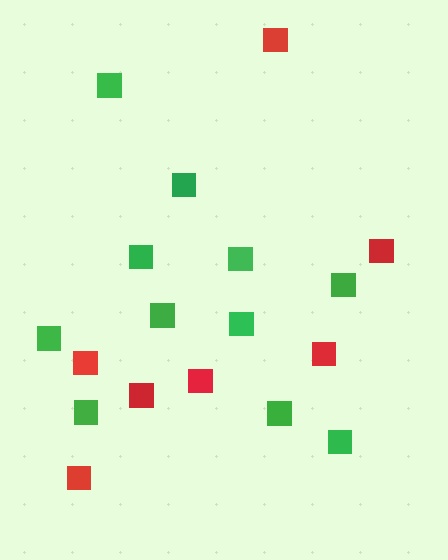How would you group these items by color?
There are 2 groups: one group of green squares (11) and one group of red squares (7).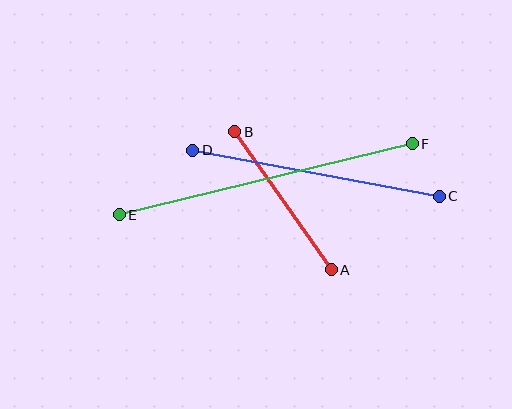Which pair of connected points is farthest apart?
Points E and F are farthest apart.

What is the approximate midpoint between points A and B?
The midpoint is at approximately (283, 201) pixels.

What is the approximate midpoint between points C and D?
The midpoint is at approximately (316, 173) pixels.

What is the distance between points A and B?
The distance is approximately 169 pixels.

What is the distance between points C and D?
The distance is approximately 250 pixels.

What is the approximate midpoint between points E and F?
The midpoint is at approximately (266, 179) pixels.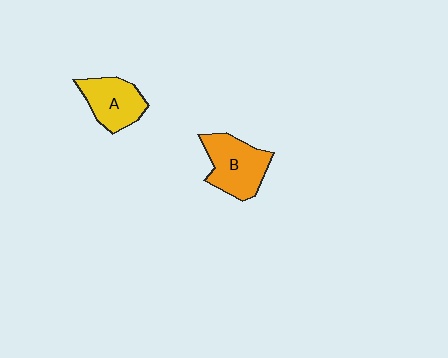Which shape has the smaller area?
Shape A (yellow).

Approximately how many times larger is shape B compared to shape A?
Approximately 1.2 times.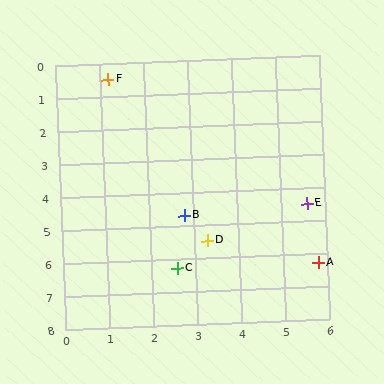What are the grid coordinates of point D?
Point D is at approximately (3.3, 5.5).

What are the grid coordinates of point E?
Point E is at approximately (5.6, 4.5).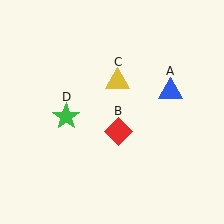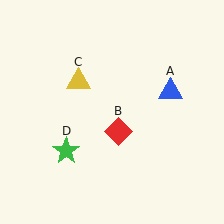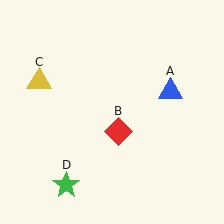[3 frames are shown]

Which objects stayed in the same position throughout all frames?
Blue triangle (object A) and red diamond (object B) remained stationary.